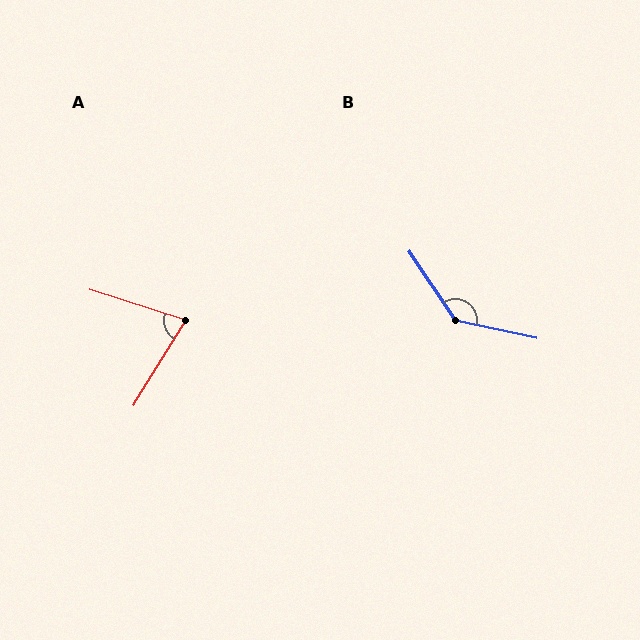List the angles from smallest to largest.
A (76°), B (136°).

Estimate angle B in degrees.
Approximately 136 degrees.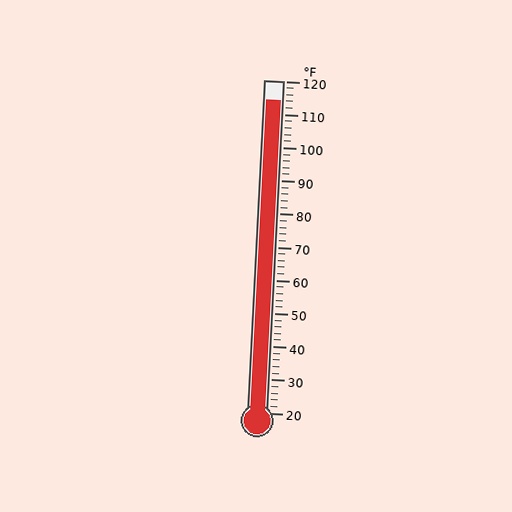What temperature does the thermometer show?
The thermometer shows approximately 114°F.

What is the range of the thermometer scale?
The thermometer scale ranges from 20°F to 120°F.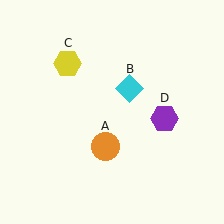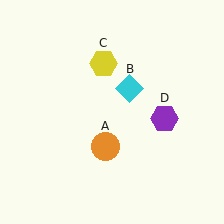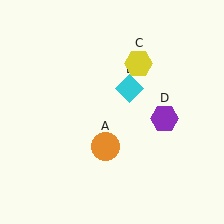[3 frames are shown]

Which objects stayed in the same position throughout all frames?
Orange circle (object A) and cyan diamond (object B) and purple hexagon (object D) remained stationary.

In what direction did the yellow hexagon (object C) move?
The yellow hexagon (object C) moved right.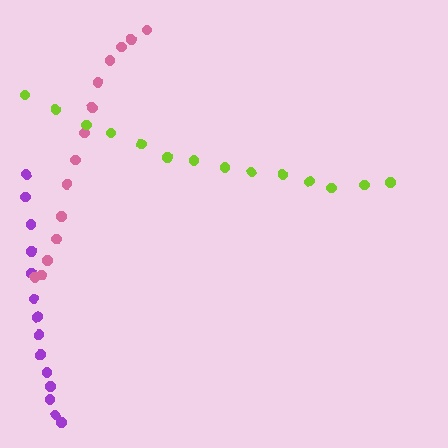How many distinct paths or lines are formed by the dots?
There are 3 distinct paths.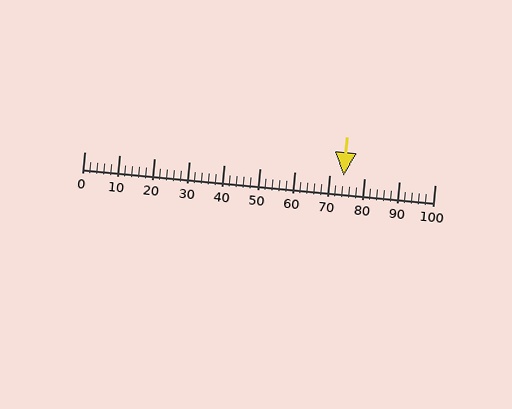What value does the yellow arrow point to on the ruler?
The yellow arrow points to approximately 74.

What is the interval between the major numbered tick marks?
The major tick marks are spaced 10 units apart.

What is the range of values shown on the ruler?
The ruler shows values from 0 to 100.